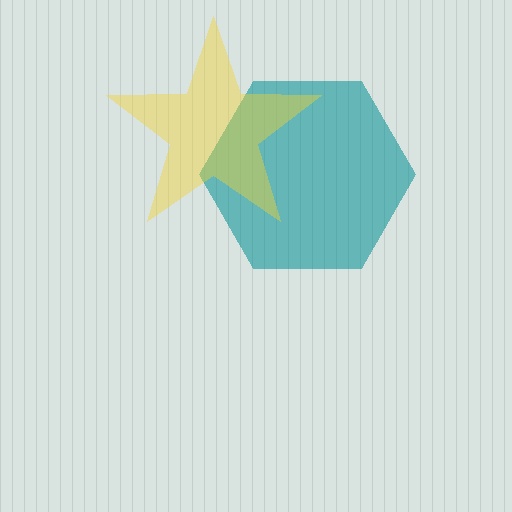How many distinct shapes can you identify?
There are 2 distinct shapes: a teal hexagon, a yellow star.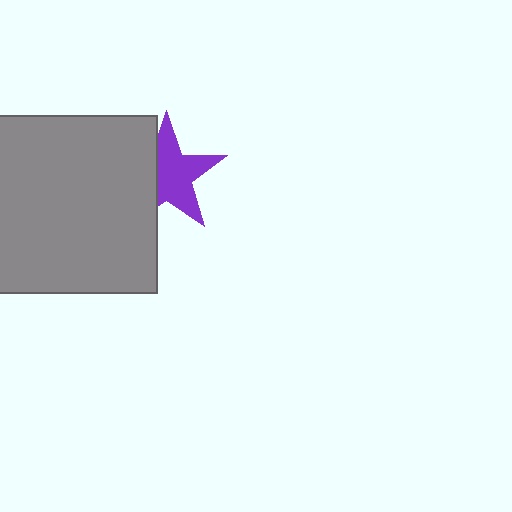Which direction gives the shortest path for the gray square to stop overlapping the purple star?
Moving left gives the shortest separation.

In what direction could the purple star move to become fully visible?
The purple star could move right. That would shift it out from behind the gray square entirely.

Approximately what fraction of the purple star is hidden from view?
Roughly 34% of the purple star is hidden behind the gray square.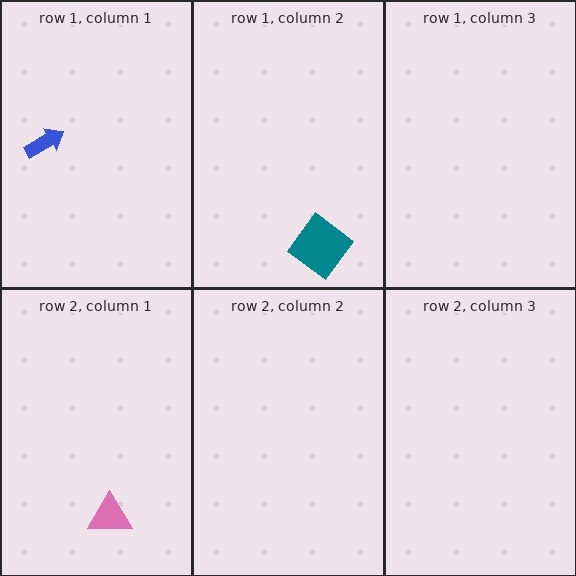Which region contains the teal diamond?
The row 1, column 2 region.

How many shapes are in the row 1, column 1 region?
1.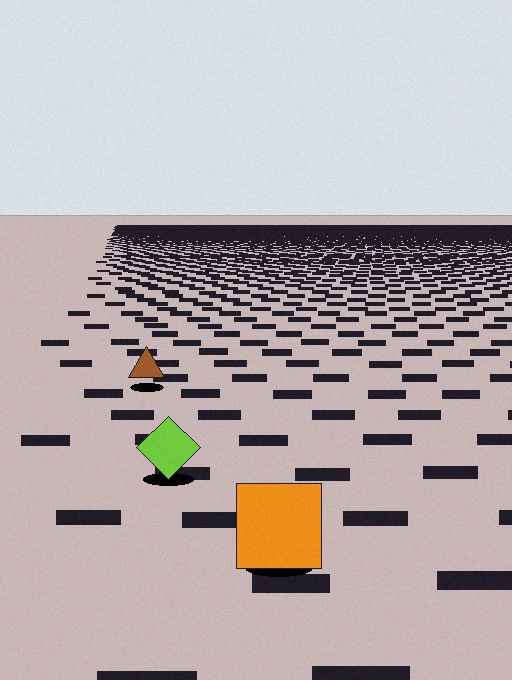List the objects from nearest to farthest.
From nearest to farthest: the orange square, the lime diamond, the brown triangle.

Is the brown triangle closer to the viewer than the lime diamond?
No. The lime diamond is closer — you can tell from the texture gradient: the ground texture is coarser near it.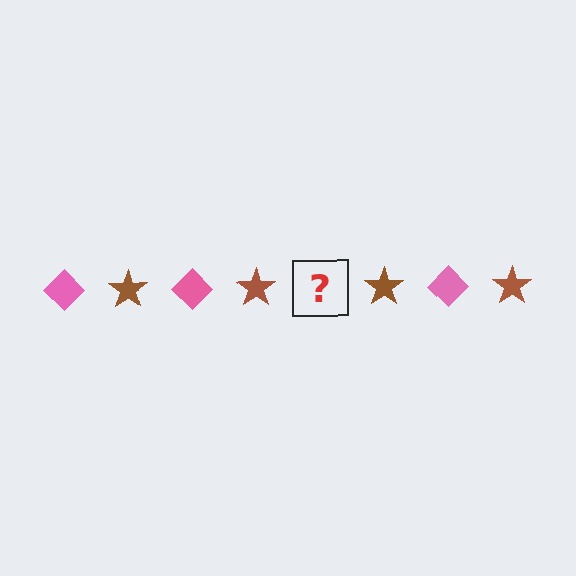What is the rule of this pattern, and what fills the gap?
The rule is that the pattern alternates between pink diamond and brown star. The gap should be filled with a pink diamond.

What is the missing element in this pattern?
The missing element is a pink diamond.